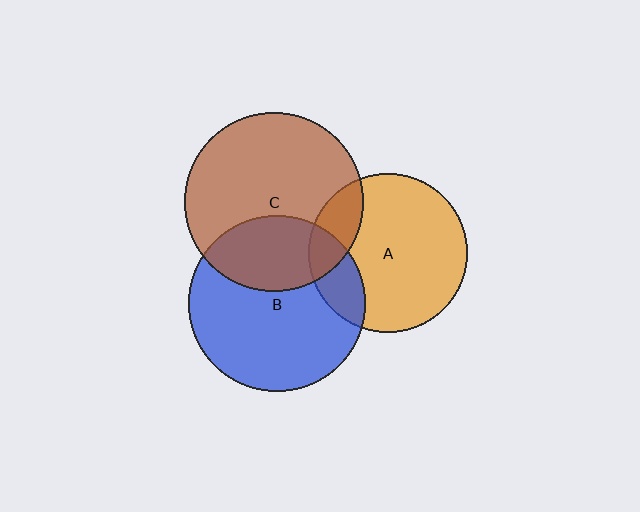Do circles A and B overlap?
Yes.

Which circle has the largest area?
Circle C (brown).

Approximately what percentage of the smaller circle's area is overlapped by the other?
Approximately 20%.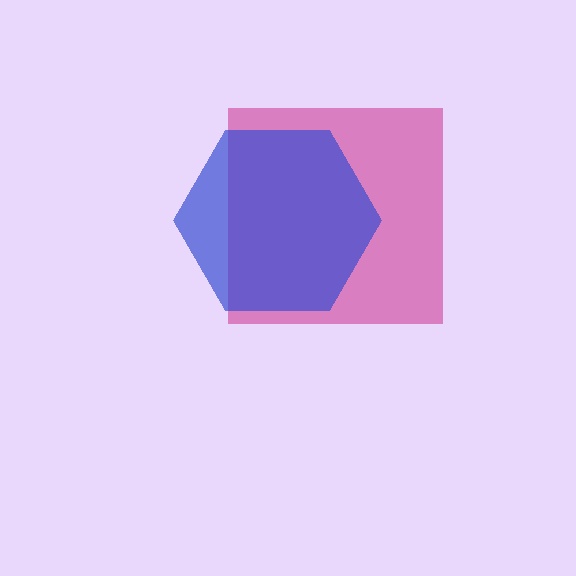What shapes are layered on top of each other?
The layered shapes are: a magenta square, a blue hexagon.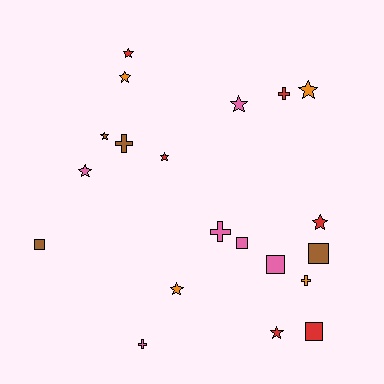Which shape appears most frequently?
Star, with 10 objects.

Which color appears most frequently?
Pink, with 6 objects.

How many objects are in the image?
There are 20 objects.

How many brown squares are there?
There are 2 brown squares.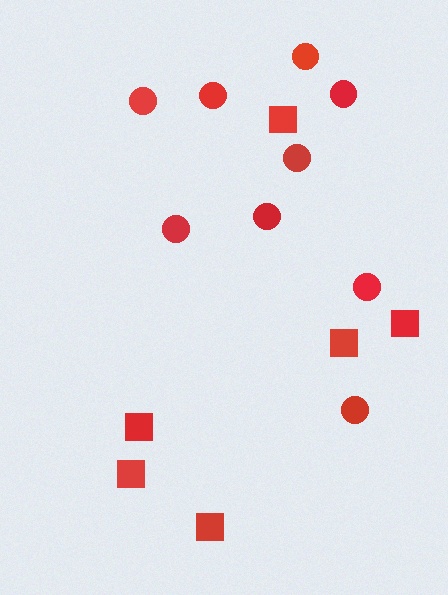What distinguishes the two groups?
There are 2 groups: one group of squares (6) and one group of circles (9).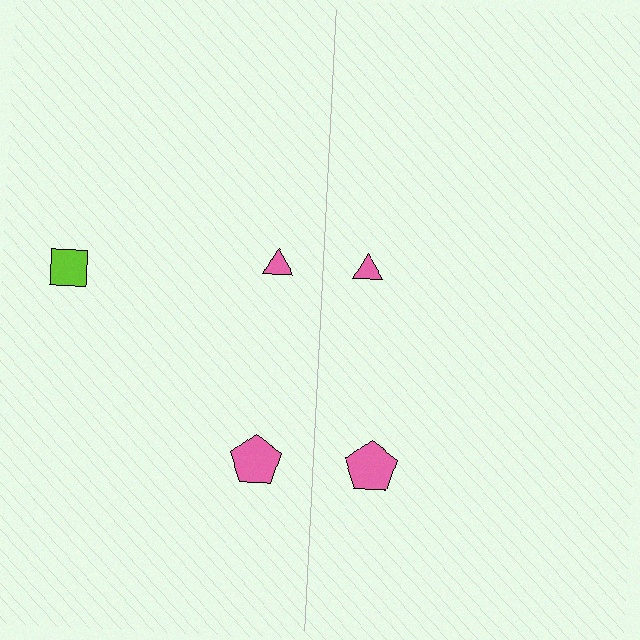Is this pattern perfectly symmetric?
No, the pattern is not perfectly symmetric. A lime square is missing from the right side.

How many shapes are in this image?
There are 5 shapes in this image.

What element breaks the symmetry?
A lime square is missing from the right side.